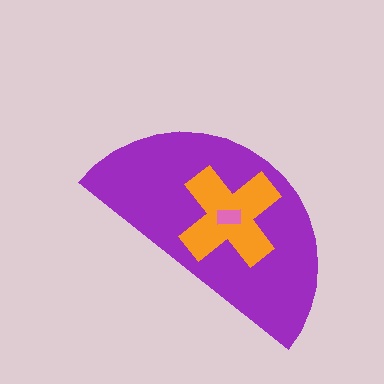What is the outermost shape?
The purple semicircle.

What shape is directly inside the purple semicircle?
The orange cross.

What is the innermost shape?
The pink rectangle.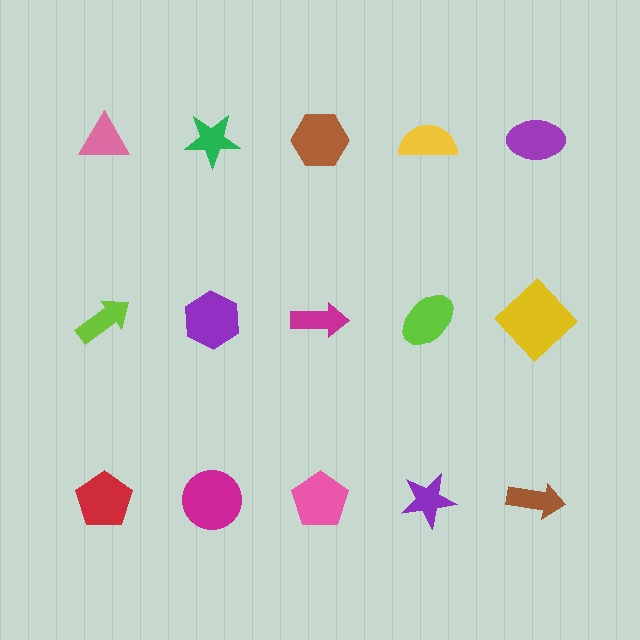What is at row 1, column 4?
A yellow semicircle.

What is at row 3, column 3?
A pink pentagon.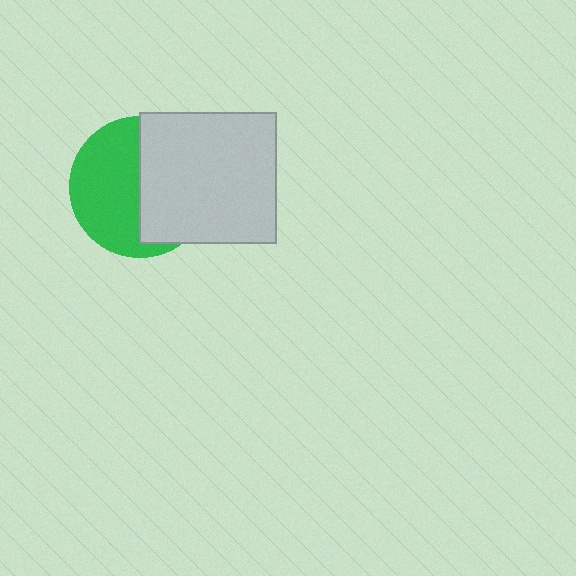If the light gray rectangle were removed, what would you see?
You would see the complete green circle.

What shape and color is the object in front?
The object in front is a light gray rectangle.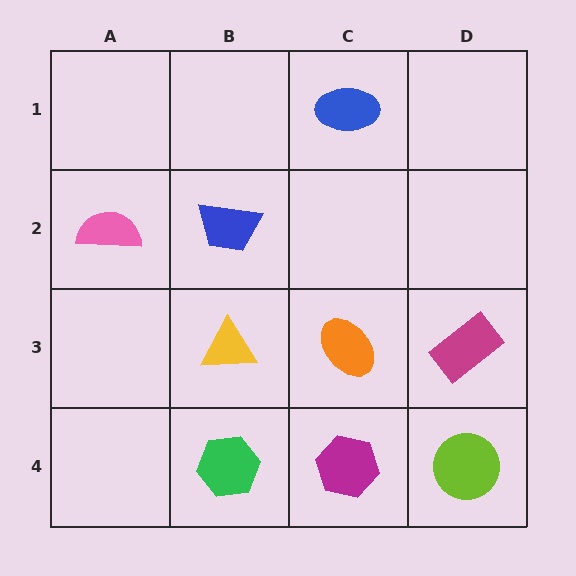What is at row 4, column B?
A green hexagon.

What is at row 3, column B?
A yellow triangle.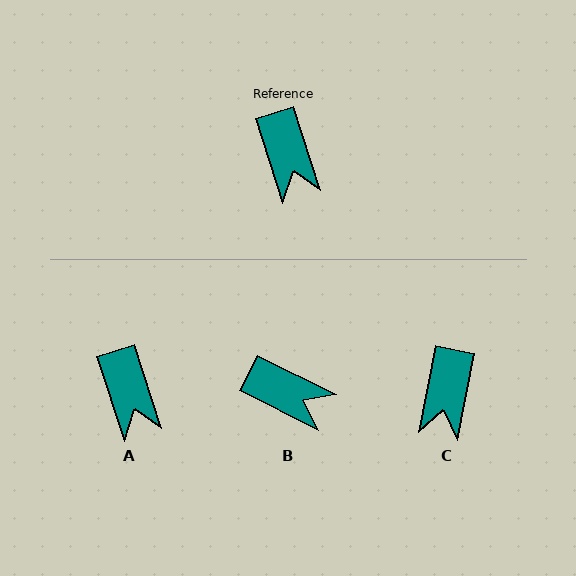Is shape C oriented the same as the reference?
No, it is off by about 29 degrees.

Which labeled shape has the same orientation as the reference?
A.